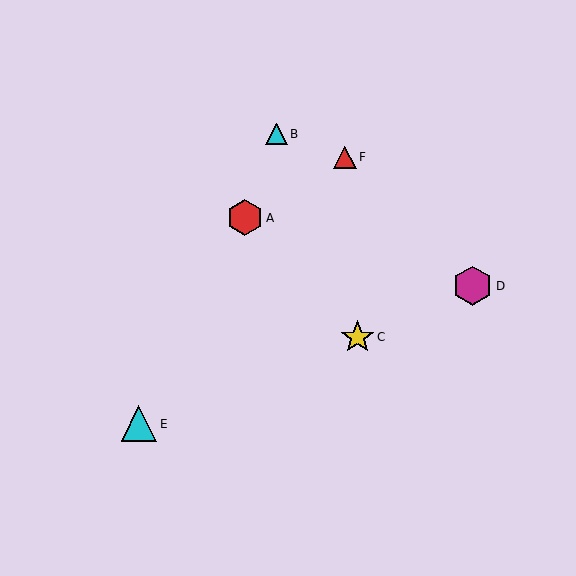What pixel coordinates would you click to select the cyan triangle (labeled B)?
Click at (276, 134) to select the cyan triangle B.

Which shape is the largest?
The magenta hexagon (labeled D) is the largest.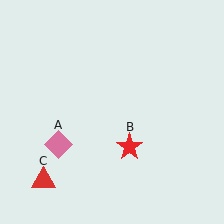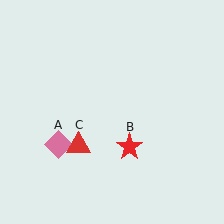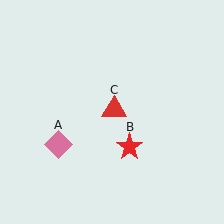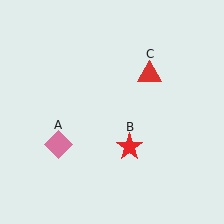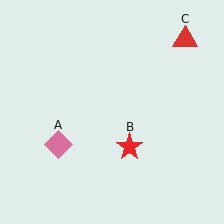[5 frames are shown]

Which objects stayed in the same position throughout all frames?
Pink diamond (object A) and red star (object B) remained stationary.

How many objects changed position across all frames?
1 object changed position: red triangle (object C).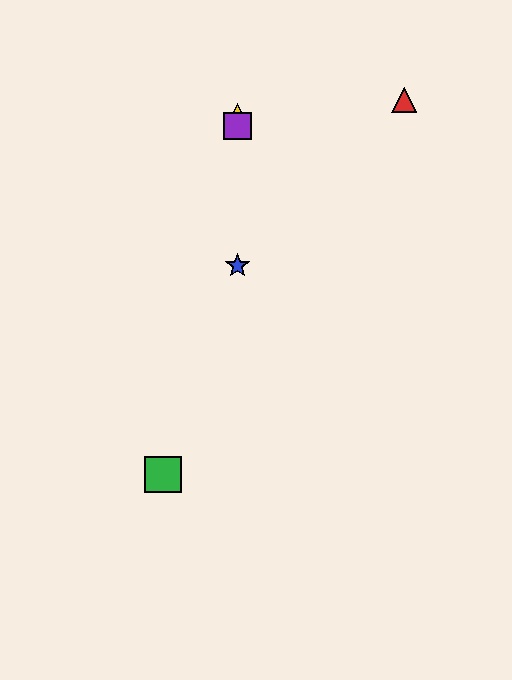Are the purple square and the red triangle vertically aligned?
No, the purple square is at x≈237 and the red triangle is at x≈404.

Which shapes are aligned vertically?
The blue star, the yellow triangle, the purple square are aligned vertically.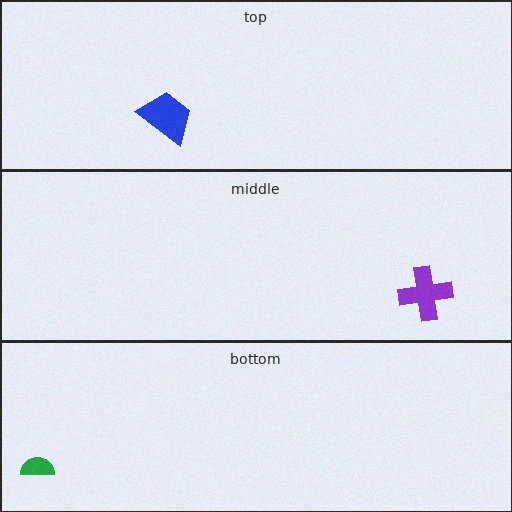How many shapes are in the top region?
1.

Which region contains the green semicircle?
The bottom region.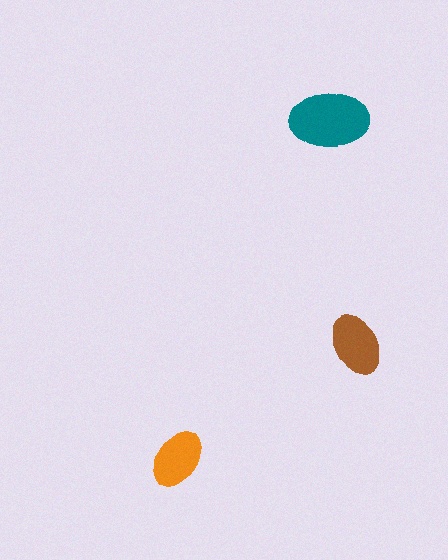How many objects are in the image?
There are 3 objects in the image.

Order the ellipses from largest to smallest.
the teal one, the brown one, the orange one.